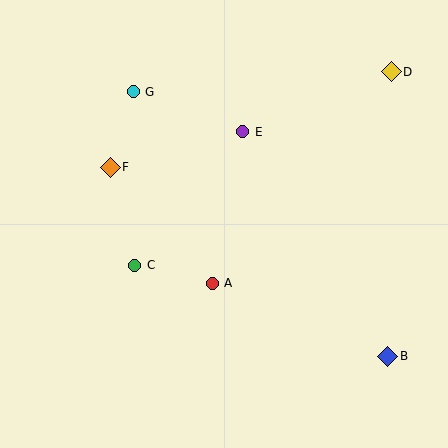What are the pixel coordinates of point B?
Point B is at (388, 356).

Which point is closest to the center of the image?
Point A at (212, 283) is closest to the center.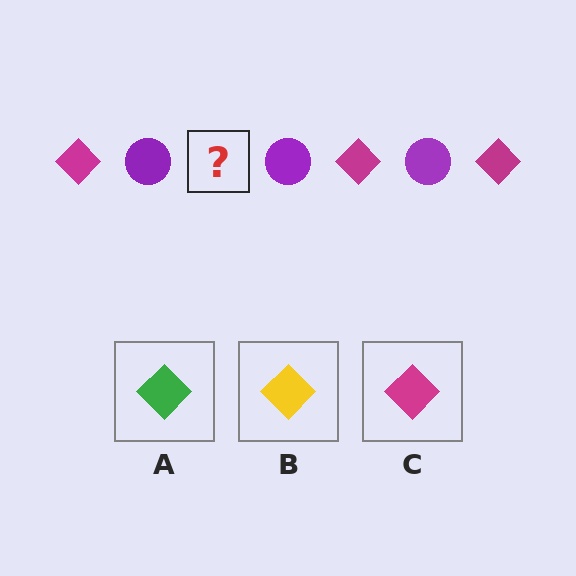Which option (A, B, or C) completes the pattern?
C.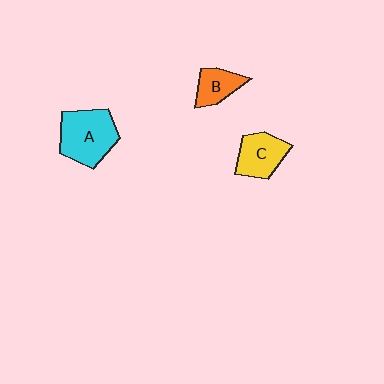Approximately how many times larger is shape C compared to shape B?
Approximately 1.4 times.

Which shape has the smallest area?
Shape B (orange).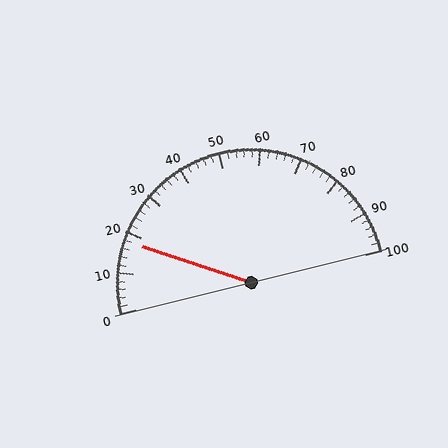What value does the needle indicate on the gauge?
The needle indicates approximately 18.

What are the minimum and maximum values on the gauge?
The gauge ranges from 0 to 100.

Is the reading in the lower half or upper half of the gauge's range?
The reading is in the lower half of the range (0 to 100).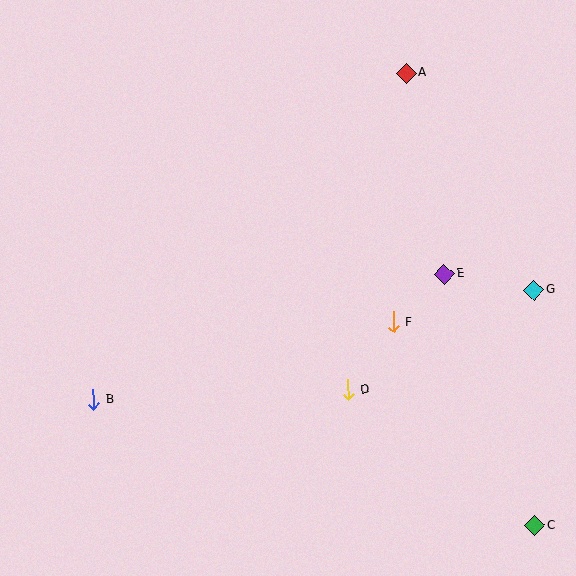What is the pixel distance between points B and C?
The distance between B and C is 459 pixels.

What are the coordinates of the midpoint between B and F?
The midpoint between B and F is at (243, 361).